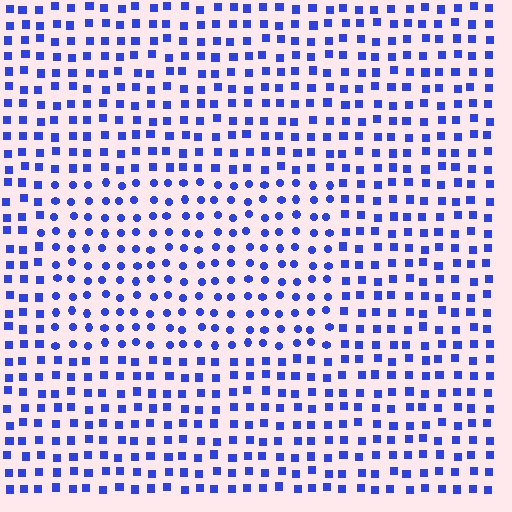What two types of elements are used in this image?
The image uses circles inside the rectangle region and squares outside it.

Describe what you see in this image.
The image is filled with small blue elements arranged in a uniform grid. A rectangle-shaped region contains circles, while the surrounding area contains squares. The boundary is defined purely by the change in element shape.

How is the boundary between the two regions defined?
The boundary is defined by a change in element shape: circles inside vs. squares outside. All elements share the same color and spacing.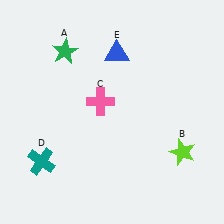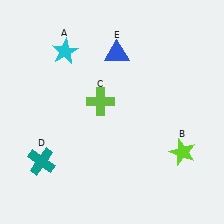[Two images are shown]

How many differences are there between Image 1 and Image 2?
There are 2 differences between the two images.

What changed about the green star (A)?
In Image 1, A is green. In Image 2, it changed to cyan.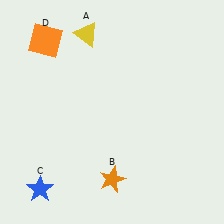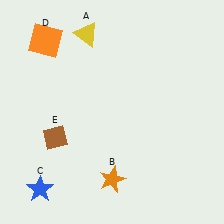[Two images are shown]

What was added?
A brown diamond (E) was added in Image 2.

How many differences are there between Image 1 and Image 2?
There is 1 difference between the two images.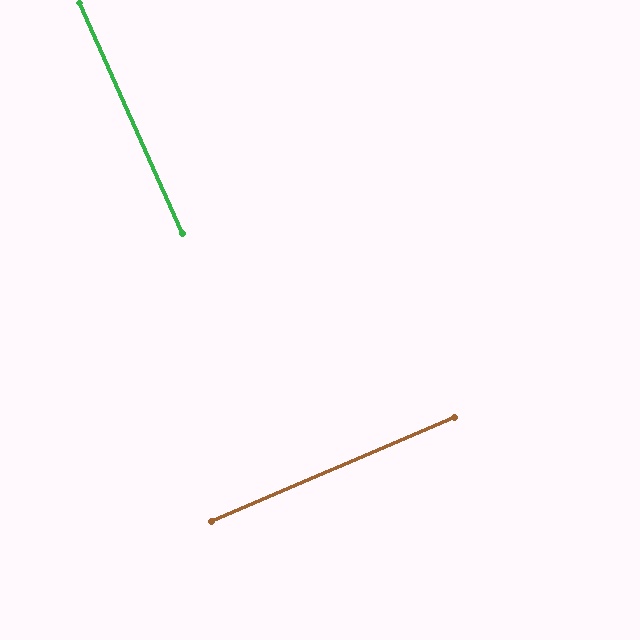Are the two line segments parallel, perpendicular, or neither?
Perpendicular — they meet at approximately 89°.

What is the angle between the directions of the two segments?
Approximately 89 degrees.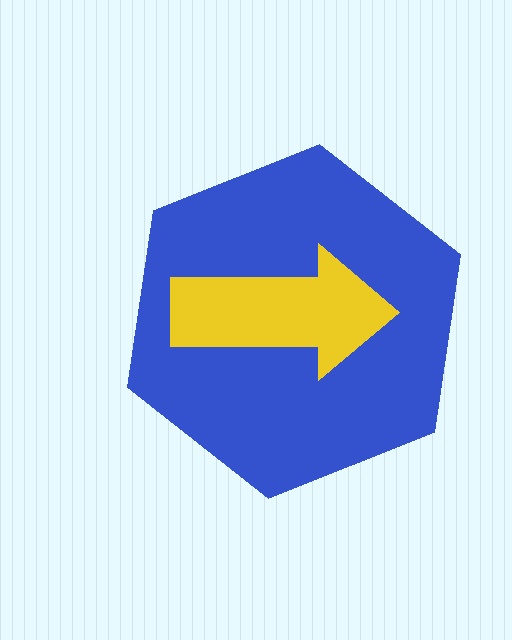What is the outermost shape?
The blue hexagon.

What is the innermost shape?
The yellow arrow.